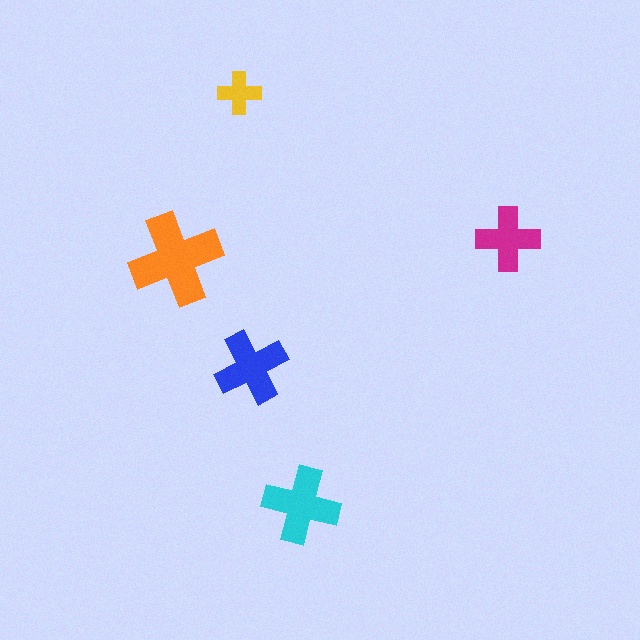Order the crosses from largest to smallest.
the orange one, the cyan one, the blue one, the magenta one, the yellow one.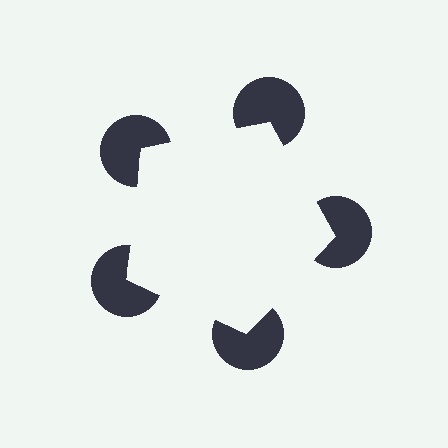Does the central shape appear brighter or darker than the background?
It typically appears slightly brighter than the background, even though no actual brightness change is drawn.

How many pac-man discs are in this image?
There are 5 — one at each vertex of the illusory pentagon.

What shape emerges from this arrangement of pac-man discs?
An illusory pentagon — its edges are inferred from the aligned wedge cuts in the pac-man discs, not physically drawn.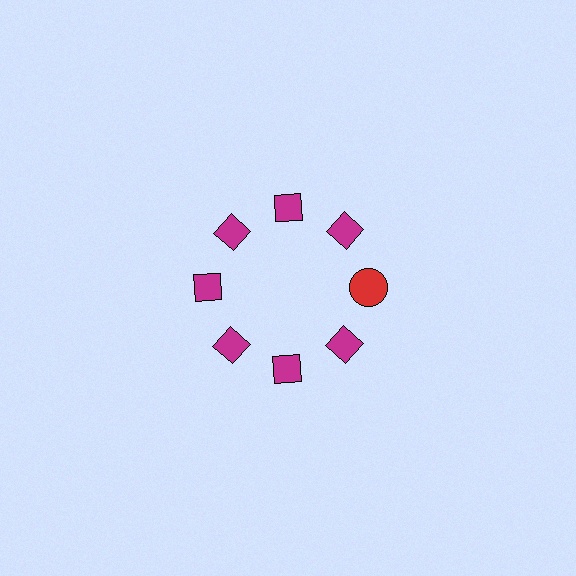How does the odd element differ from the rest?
It differs in both color (red instead of magenta) and shape (circle instead of diamond).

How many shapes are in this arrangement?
There are 8 shapes arranged in a ring pattern.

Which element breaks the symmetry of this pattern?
The red circle at roughly the 3 o'clock position breaks the symmetry. All other shapes are magenta diamonds.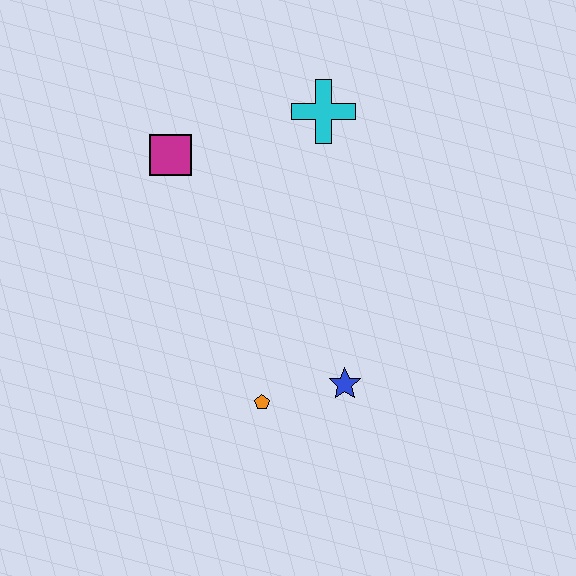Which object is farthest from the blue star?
The magenta square is farthest from the blue star.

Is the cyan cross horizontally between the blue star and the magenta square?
Yes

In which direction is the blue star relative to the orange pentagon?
The blue star is to the right of the orange pentagon.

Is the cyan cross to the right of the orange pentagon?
Yes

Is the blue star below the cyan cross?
Yes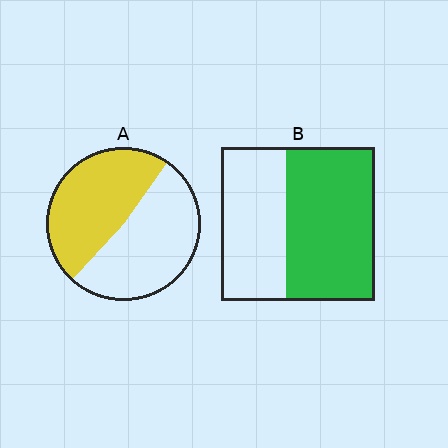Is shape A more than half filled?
Roughly half.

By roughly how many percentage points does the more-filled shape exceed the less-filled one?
By roughly 10 percentage points (B over A).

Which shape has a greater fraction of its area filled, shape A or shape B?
Shape B.